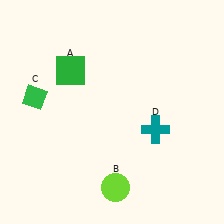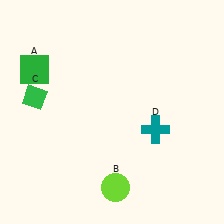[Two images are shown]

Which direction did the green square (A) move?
The green square (A) moved left.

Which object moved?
The green square (A) moved left.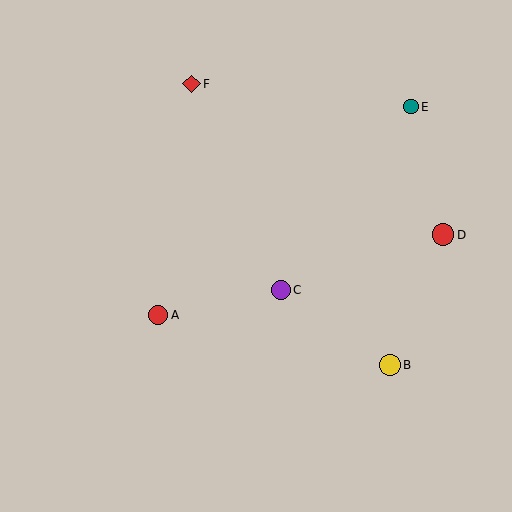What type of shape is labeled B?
Shape B is a yellow circle.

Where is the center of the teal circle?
The center of the teal circle is at (411, 107).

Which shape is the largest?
The red circle (labeled D) is the largest.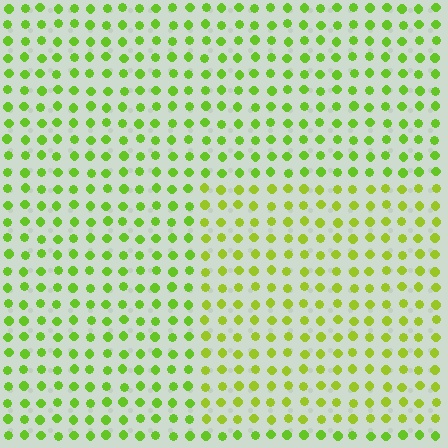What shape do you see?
I see a rectangle.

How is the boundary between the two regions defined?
The boundary is defined purely by a slight shift in hue (about 20 degrees). Spacing, size, and orientation are identical on both sides.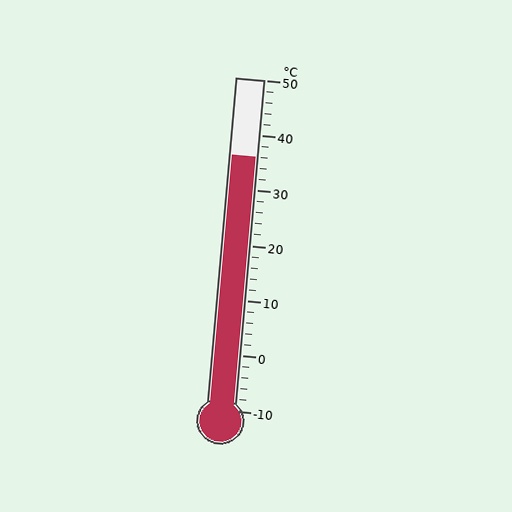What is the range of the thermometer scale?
The thermometer scale ranges from -10°C to 50°C.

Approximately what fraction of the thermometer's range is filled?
The thermometer is filled to approximately 75% of its range.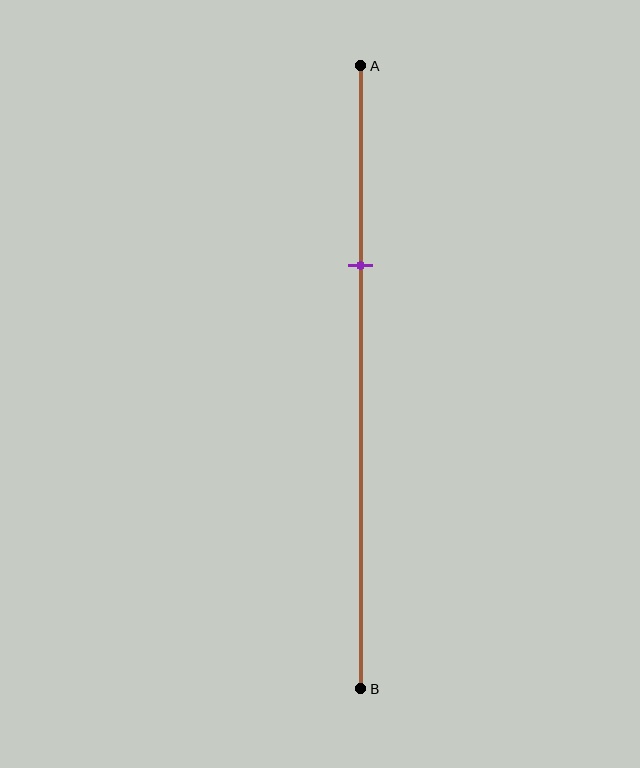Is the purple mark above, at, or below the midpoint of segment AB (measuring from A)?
The purple mark is above the midpoint of segment AB.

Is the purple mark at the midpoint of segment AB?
No, the mark is at about 30% from A, not at the 50% midpoint.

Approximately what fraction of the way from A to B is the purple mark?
The purple mark is approximately 30% of the way from A to B.